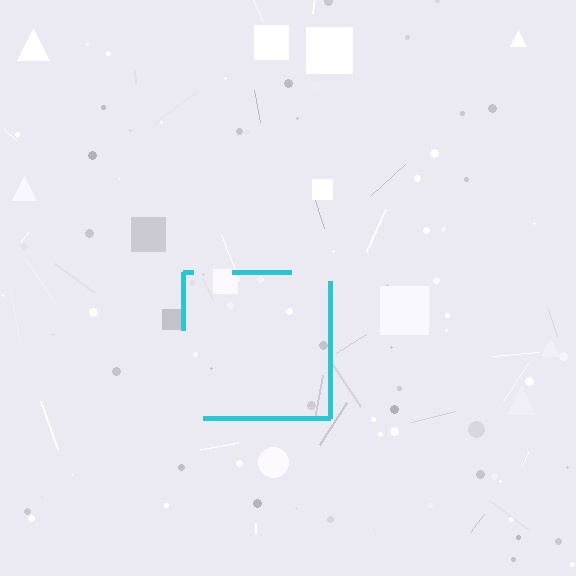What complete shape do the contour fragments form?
The contour fragments form a square.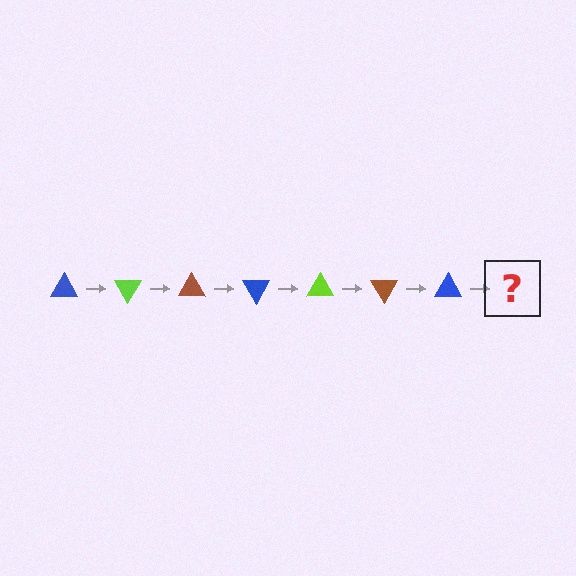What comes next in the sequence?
The next element should be a lime triangle, rotated 420 degrees from the start.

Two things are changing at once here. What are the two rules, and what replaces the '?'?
The two rules are that it rotates 60 degrees each step and the color cycles through blue, lime, and brown. The '?' should be a lime triangle, rotated 420 degrees from the start.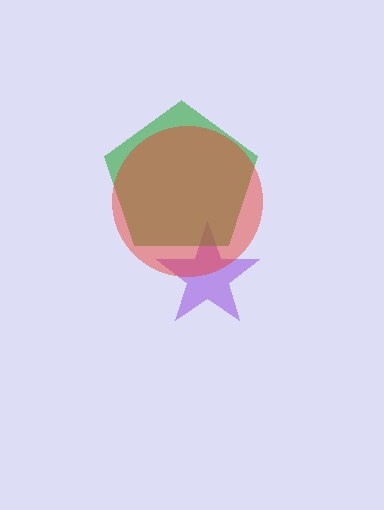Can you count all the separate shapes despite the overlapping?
Yes, there are 3 separate shapes.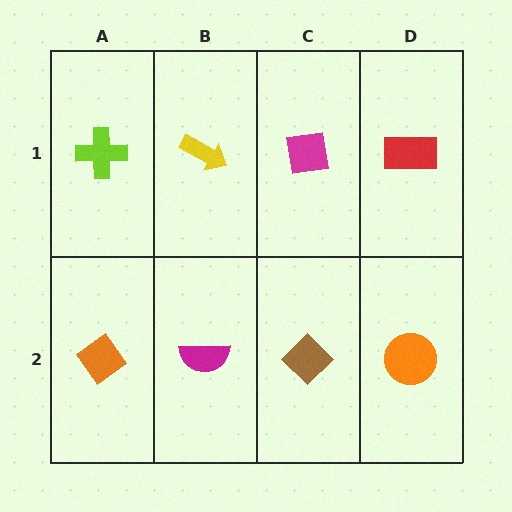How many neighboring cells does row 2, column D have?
2.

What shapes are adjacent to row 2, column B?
A yellow arrow (row 1, column B), an orange diamond (row 2, column A), a brown diamond (row 2, column C).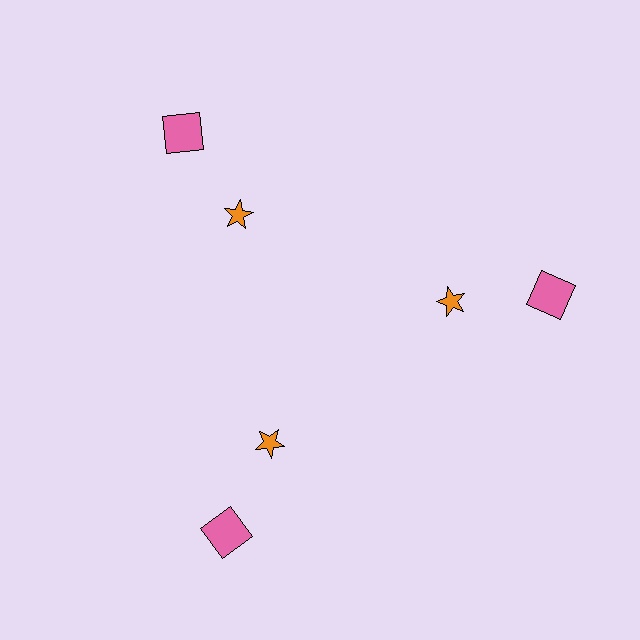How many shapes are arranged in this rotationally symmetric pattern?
There are 6 shapes, arranged in 3 groups of 2.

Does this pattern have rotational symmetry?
Yes, this pattern has 3-fold rotational symmetry. It looks the same after rotating 120 degrees around the center.